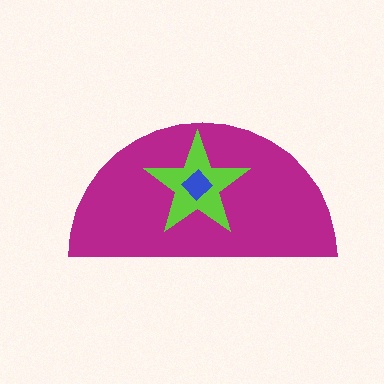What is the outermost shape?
The magenta semicircle.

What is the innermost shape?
The blue diamond.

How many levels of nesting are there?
3.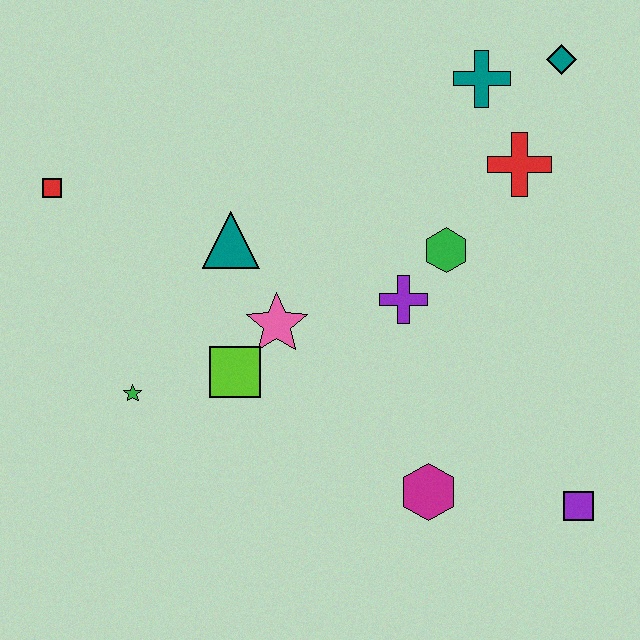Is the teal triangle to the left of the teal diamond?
Yes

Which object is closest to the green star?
The lime square is closest to the green star.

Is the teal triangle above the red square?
No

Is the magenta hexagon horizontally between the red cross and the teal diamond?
No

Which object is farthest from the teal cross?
The green star is farthest from the teal cross.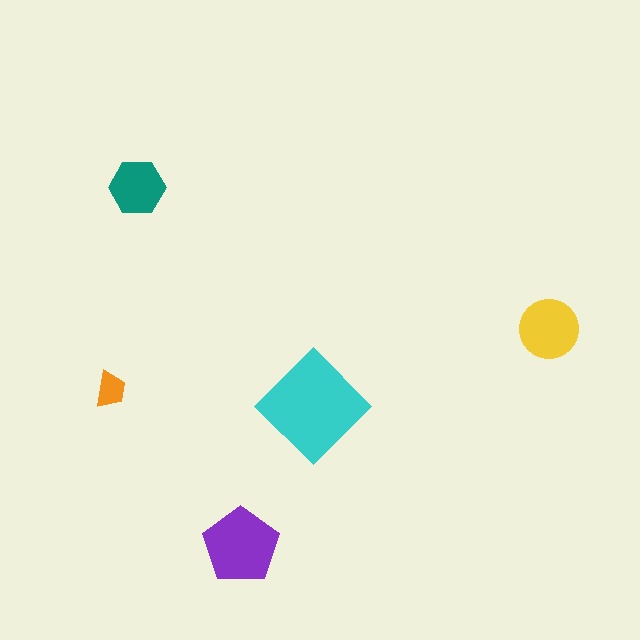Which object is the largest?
The cyan diamond.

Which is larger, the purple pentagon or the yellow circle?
The purple pentagon.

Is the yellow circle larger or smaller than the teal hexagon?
Larger.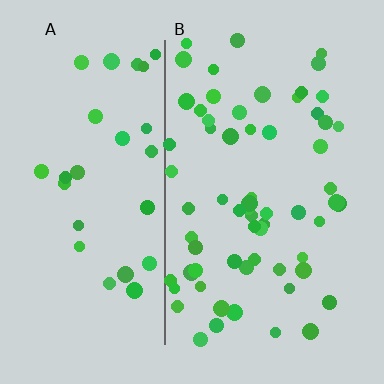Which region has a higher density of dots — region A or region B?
B (the right).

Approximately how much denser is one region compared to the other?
Approximately 2.2× — region B over region A.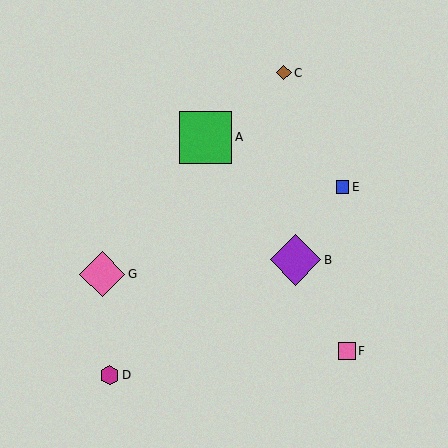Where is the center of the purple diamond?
The center of the purple diamond is at (296, 260).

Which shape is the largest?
The green square (labeled A) is the largest.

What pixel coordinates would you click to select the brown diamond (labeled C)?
Click at (284, 73) to select the brown diamond C.